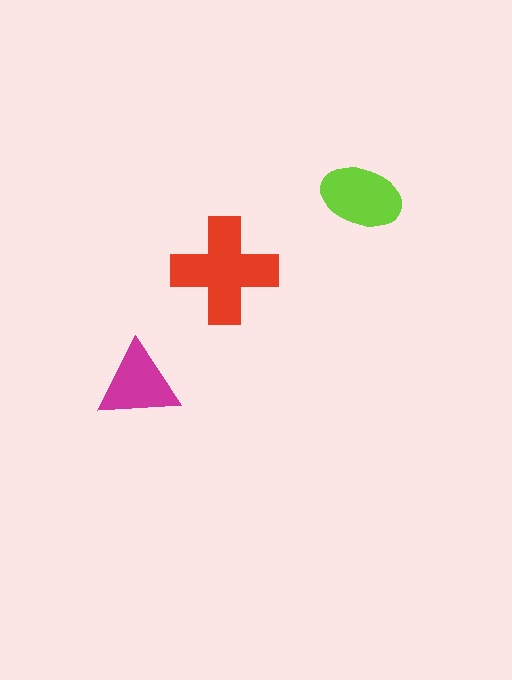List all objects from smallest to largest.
The magenta triangle, the lime ellipse, the red cross.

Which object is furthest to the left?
The magenta triangle is leftmost.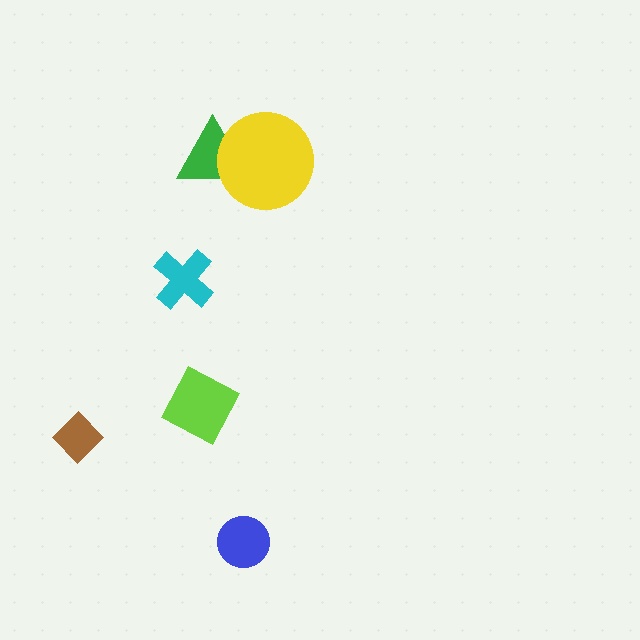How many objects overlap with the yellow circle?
1 object overlaps with the yellow circle.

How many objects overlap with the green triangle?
1 object overlaps with the green triangle.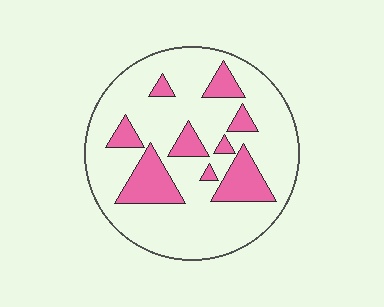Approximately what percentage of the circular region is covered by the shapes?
Approximately 20%.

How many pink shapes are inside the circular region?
9.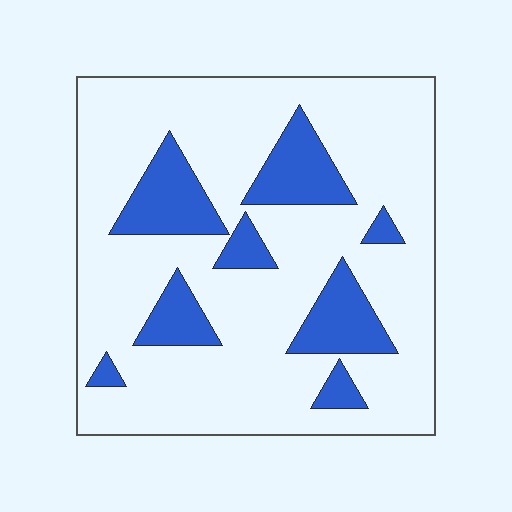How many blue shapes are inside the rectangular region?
8.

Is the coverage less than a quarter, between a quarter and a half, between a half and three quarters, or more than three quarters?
Less than a quarter.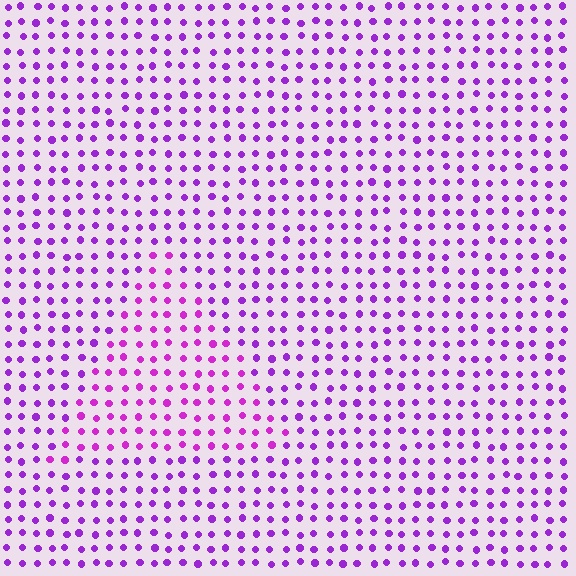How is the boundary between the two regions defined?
The boundary is defined purely by a slight shift in hue (about 21 degrees). Spacing, size, and orientation are identical on both sides.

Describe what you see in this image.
The image is filled with small purple elements in a uniform arrangement. A triangle-shaped region is visible where the elements are tinted to a slightly different hue, forming a subtle color boundary.